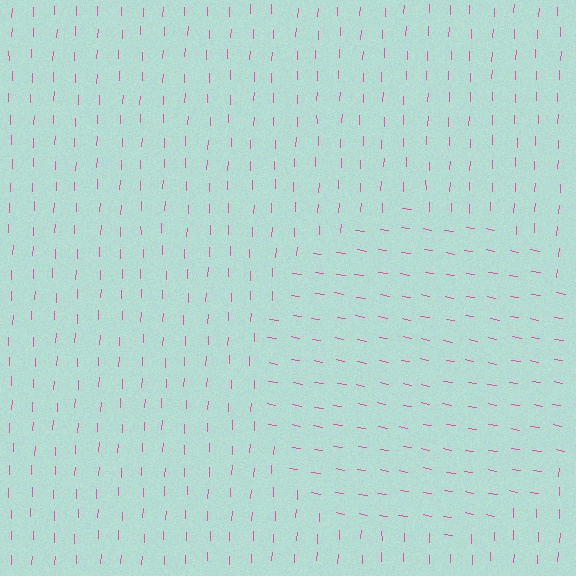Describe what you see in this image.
The image is filled with small pink line segments. A circle region in the image has lines oriented differently from the surrounding lines, creating a visible texture boundary.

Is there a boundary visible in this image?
Yes, there is a texture boundary formed by a change in line orientation.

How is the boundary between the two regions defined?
The boundary is defined purely by a change in line orientation (approximately 82 degrees difference). All lines are the same color and thickness.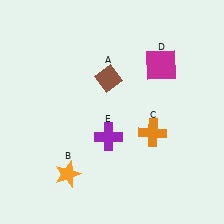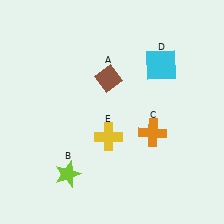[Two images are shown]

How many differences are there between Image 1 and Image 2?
There are 3 differences between the two images.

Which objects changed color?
B changed from orange to lime. D changed from magenta to cyan. E changed from purple to yellow.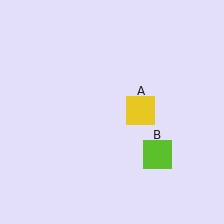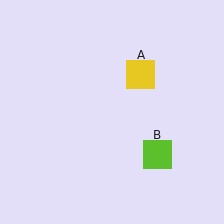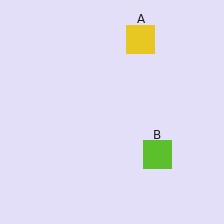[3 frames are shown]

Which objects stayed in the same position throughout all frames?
Lime square (object B) remained stationary.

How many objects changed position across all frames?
1 object changed position: yellow square (object A).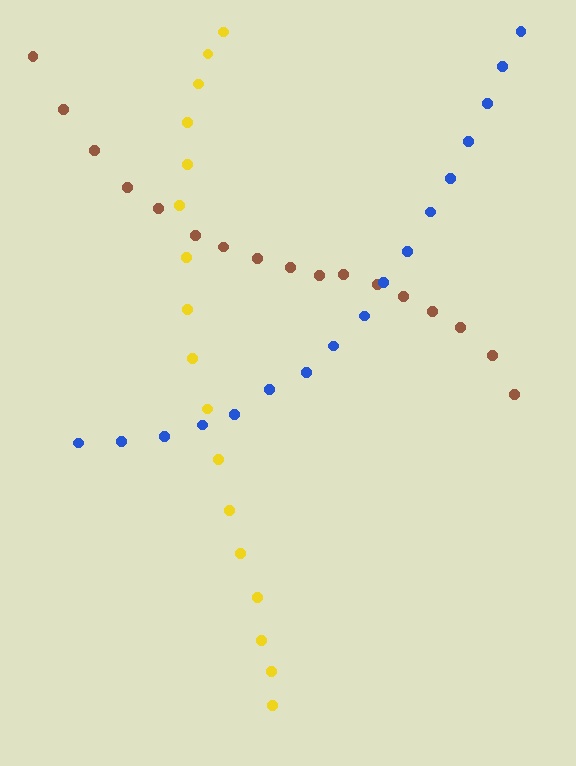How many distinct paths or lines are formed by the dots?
There are 3 distinct paths.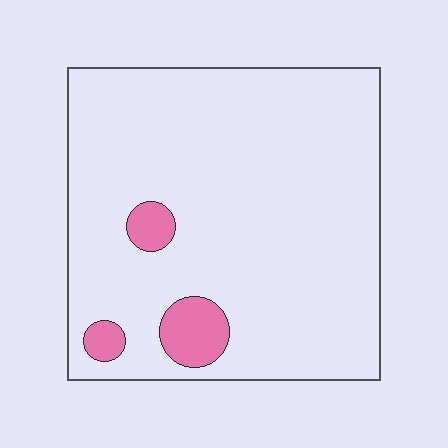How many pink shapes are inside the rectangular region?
3.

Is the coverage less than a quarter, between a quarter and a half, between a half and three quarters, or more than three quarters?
Less than a quarter.